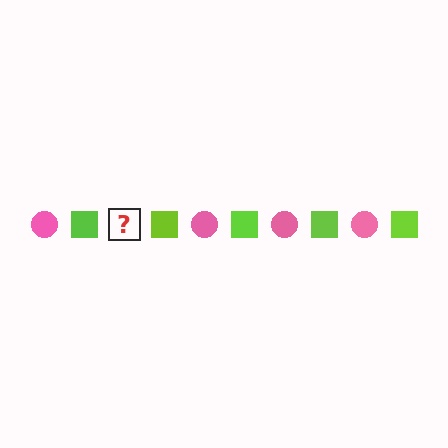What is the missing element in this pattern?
The missing element is a pink circle.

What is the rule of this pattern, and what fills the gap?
The rule is that the pattern alternates between pink circle and lime square. The gap should be filled with a pink circle.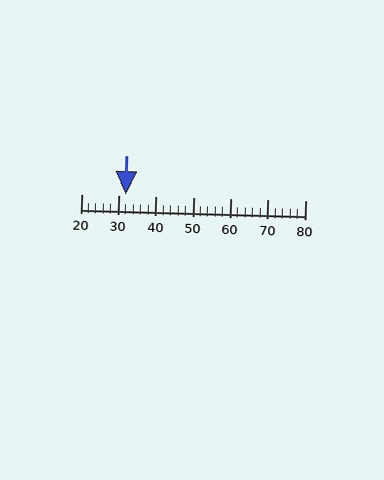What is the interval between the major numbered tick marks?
The major tick marks are spaced 10 units apart.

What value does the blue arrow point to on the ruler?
The blue arrow points to approximately 32.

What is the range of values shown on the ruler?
The ruler shows values from 20 to 80.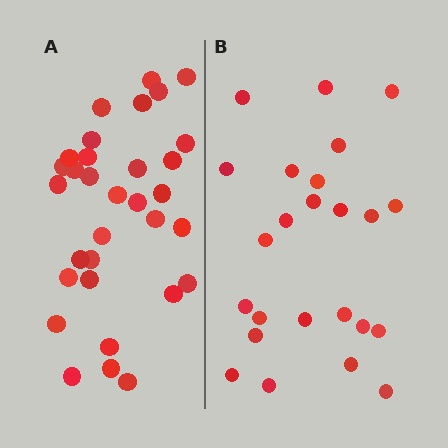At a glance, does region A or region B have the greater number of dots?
Region A (the left region) has more dots.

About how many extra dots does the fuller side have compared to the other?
Region A has roughly 8 or so more dots than region B.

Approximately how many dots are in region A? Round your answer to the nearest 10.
About 30 dots. (The exact count is 32, which rounds to 30.)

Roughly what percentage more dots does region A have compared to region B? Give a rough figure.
About 35% more.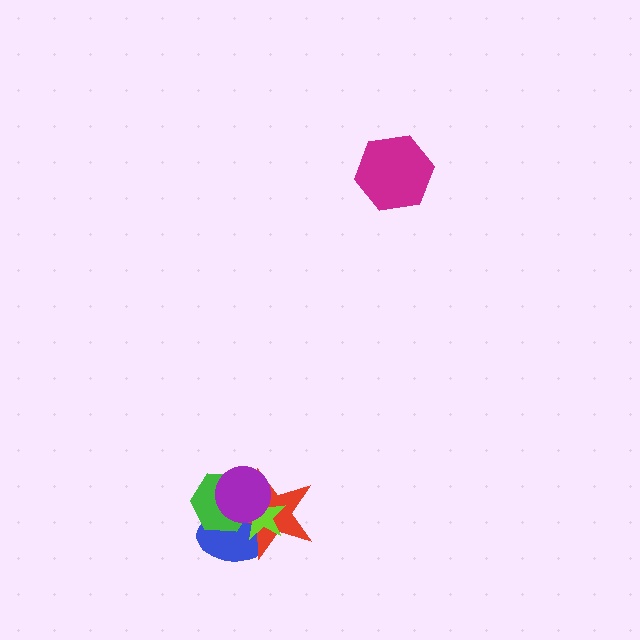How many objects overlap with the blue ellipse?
4 objects overlap with the blue ellipse.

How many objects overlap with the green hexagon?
4 objects overlap with the green hexagon.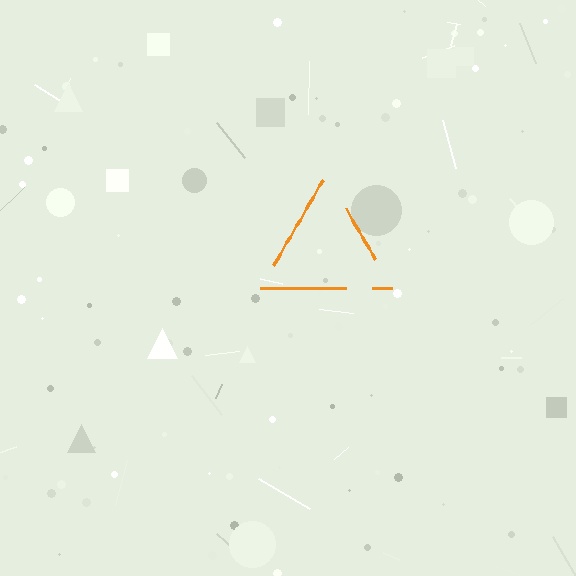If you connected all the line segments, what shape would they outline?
They would outline a triangle.